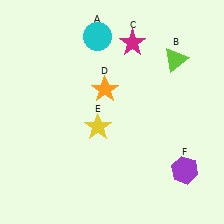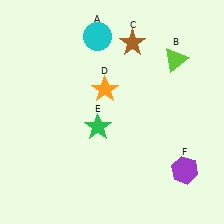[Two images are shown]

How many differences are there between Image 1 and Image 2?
There are 2 differences between the two images.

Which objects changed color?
C changed from magenta to brown. E changed from yellow to green.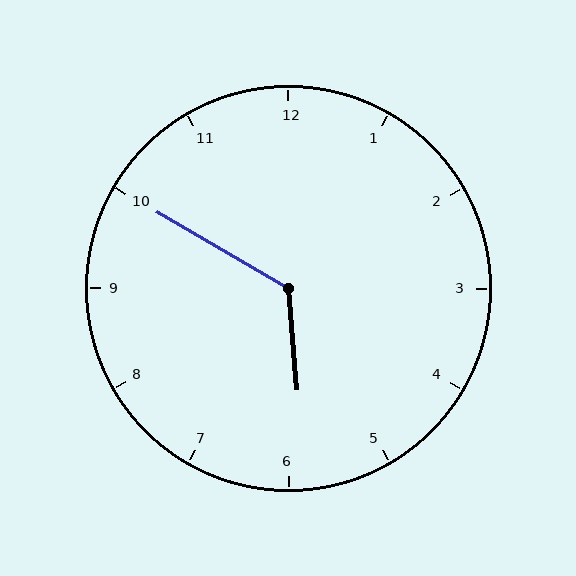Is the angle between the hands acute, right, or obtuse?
It is obtuse.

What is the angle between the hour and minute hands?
Approximately 125 degrees.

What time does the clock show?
5:50.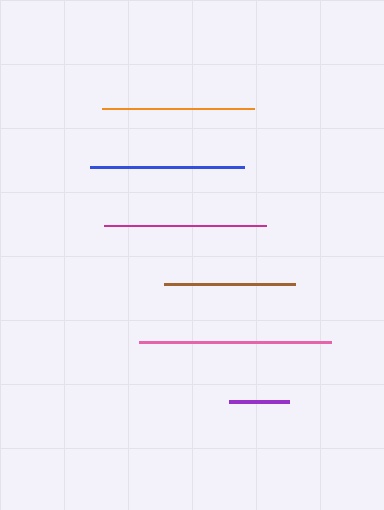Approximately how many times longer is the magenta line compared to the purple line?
The magenta line is approximately 2.7 times the length of the purple line.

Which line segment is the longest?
The pink line is the longest at approximately 192 pixels.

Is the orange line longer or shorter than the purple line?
The orange line is longer than the purple line.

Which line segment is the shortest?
The purple line is the shortest at approximately 60 pixels.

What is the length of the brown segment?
The brown segment is approximately 131 pixels long.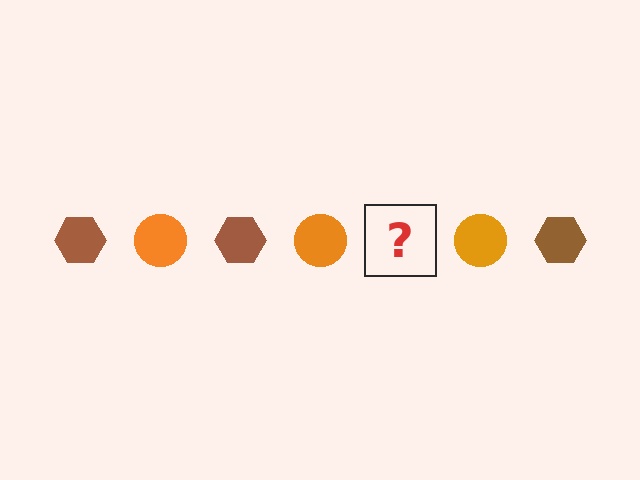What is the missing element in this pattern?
The missing element is a brown hexagon.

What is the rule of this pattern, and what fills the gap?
The rule is that the pattern alternates between brown hexagon and orange circle. The gap should be filled with a brown hexagon.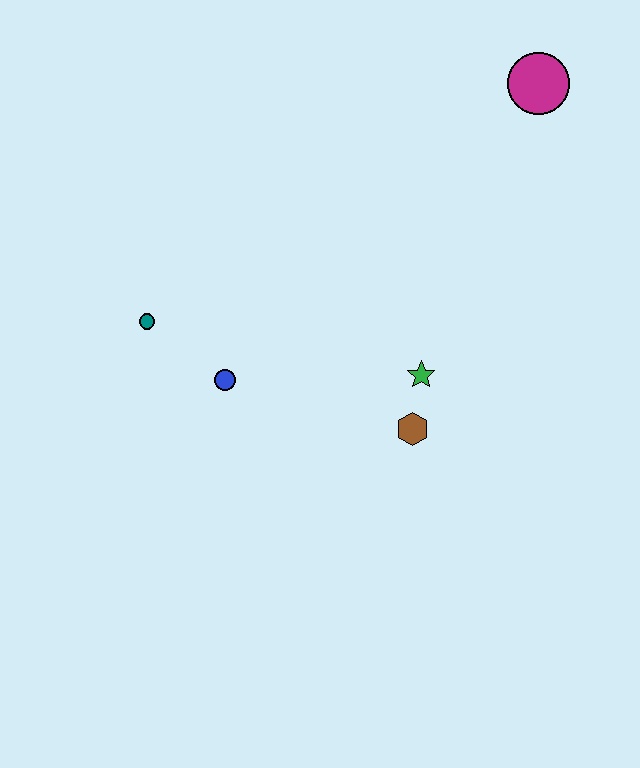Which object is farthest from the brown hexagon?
The magenta circle is farthest from the brown hexagon.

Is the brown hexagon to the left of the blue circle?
No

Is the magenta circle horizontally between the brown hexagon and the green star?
No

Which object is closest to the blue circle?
The teal circle is closest to the blue circle.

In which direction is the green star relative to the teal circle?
The green star is to the right of the teal circle.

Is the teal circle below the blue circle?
No